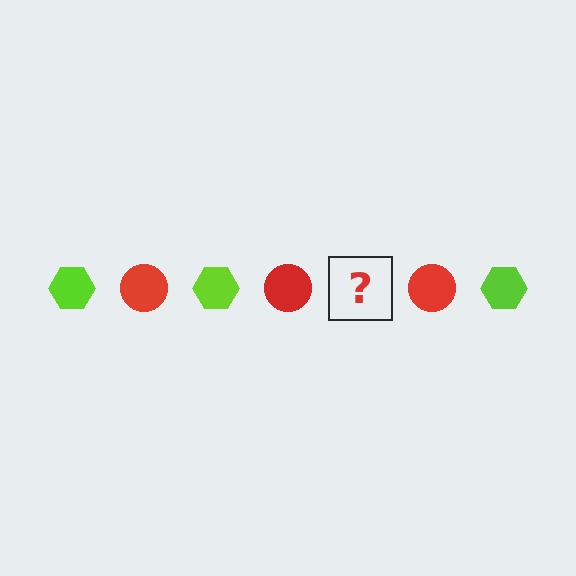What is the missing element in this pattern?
The missing element is a lime hexagon.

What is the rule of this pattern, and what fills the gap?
The rule is that the pattern alternates between lime hexagon and red circle. The gap should be filled with a lime hexagon.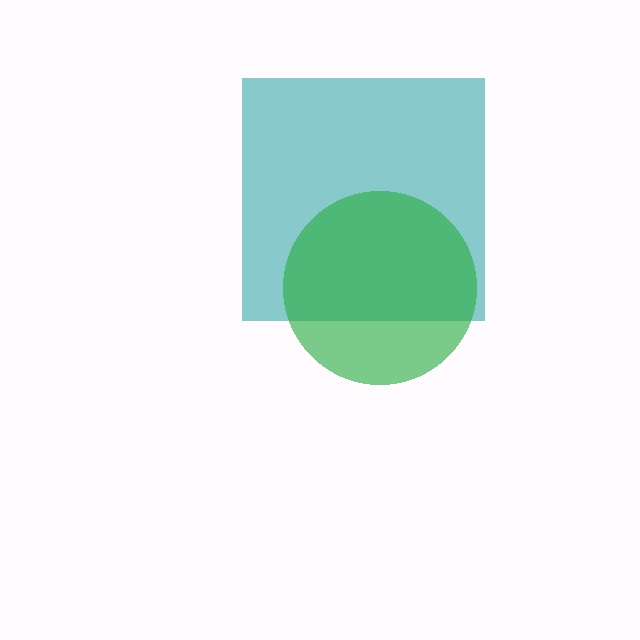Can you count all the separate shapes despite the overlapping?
Yes, there are 2 separate shapes.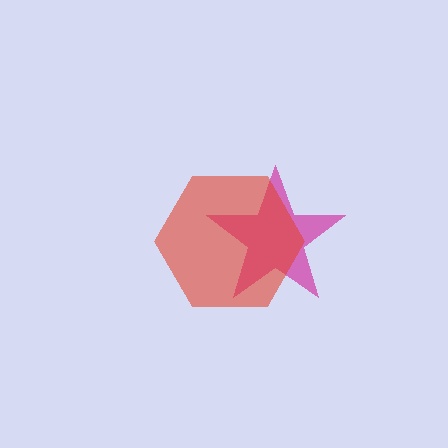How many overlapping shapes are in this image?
There are 2 overlapping shapes in the image.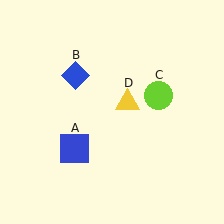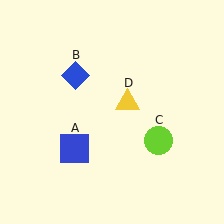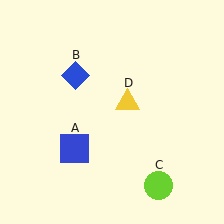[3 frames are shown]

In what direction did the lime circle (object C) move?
The lime circle (object C) moved down.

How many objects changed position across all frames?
1 object changed position: lime circle (object C).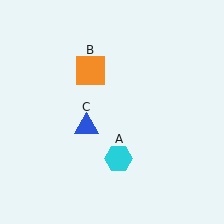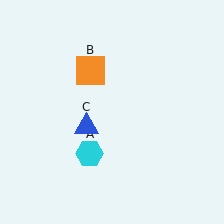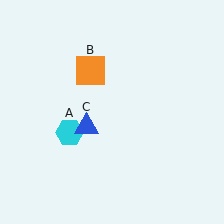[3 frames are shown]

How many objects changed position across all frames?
1 object changed position: cyan hexagon (object A).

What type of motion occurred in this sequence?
The cyan hexagon (object A) rotated clockwise around the center of the scene.